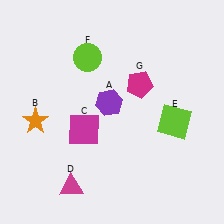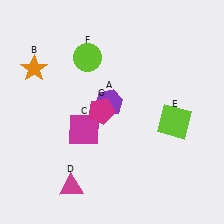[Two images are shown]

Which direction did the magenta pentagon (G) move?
The magenta pentagon (G) moved left.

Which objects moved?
The objects that moved are: the orange star (B), the magenta pentagon (G).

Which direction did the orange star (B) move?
The orange star (B) moved up.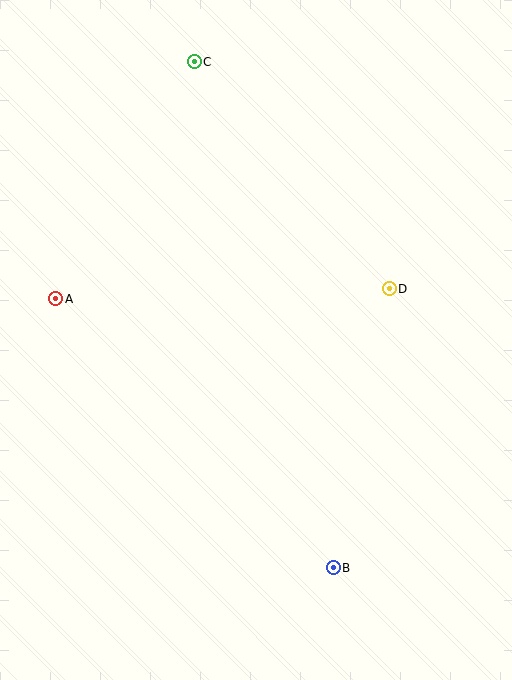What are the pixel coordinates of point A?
Point A is at (56, 299).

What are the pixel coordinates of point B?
Point B is at (333, 568).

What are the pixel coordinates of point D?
Point D is at (389, 289).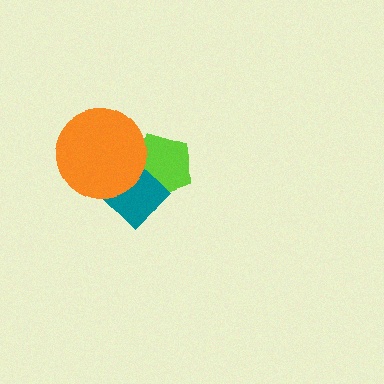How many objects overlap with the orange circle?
2 objects overlap with the orange circle.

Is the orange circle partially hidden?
No, no other shape covers it.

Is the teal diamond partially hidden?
Yes, it is partially covered by another shape.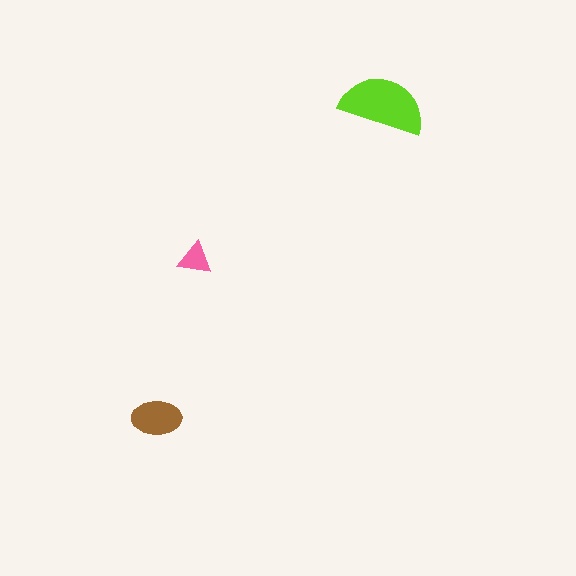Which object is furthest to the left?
The brown ellipse is leftmost.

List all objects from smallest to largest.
The pink triangle, the brown ellipse, the lime semicircle.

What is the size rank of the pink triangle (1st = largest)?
3rd.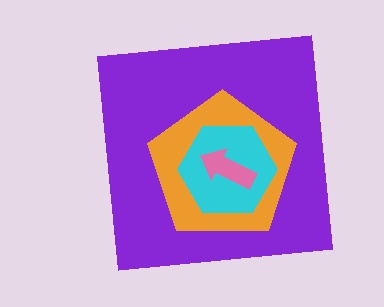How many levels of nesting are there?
4.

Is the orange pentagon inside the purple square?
Yes.